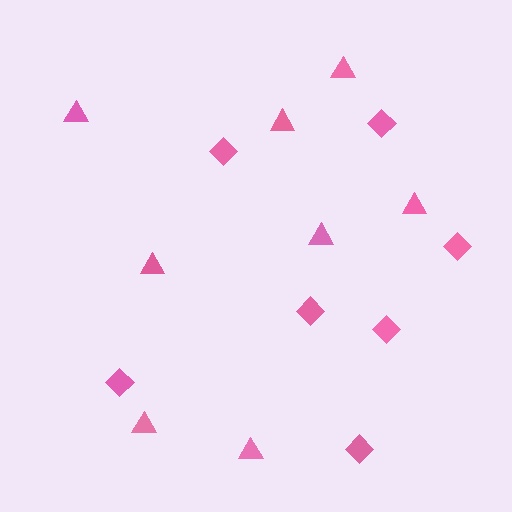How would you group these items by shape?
There are 2 groups: one group of triangles (8) and one group of diamonds (7).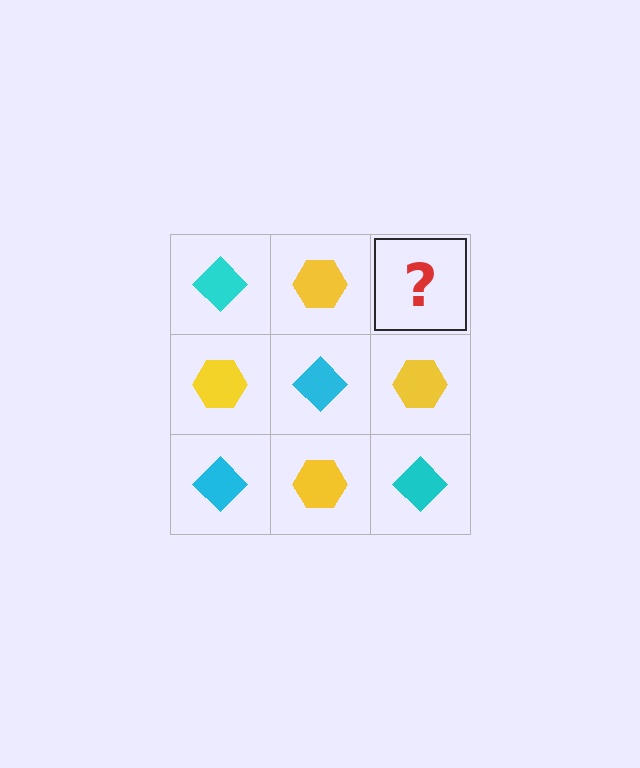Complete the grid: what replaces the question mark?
The question mark should be replaced with a cyan diamond.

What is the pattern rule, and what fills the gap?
The rule is that it alternates cyan diamond and yellow hexagon in a checkerboard pattern. The gap should be filled with a cyan diamond.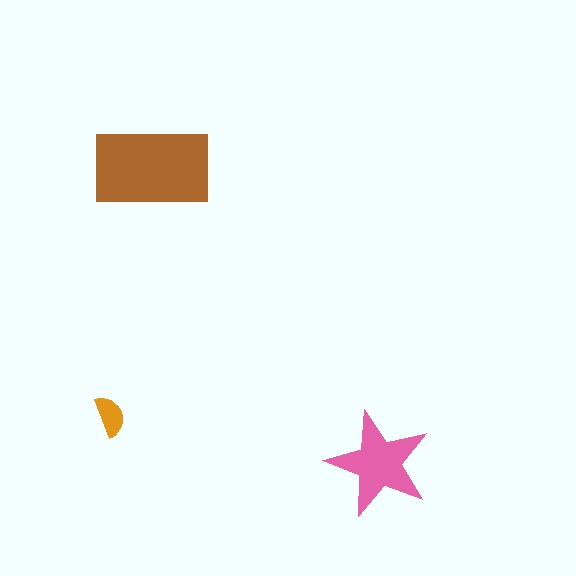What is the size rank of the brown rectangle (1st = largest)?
1st.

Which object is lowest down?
The pink star is bottommost.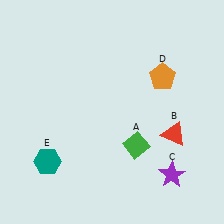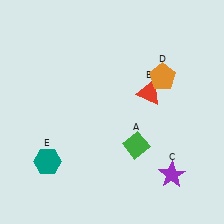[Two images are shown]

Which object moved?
The red triangle (B) moved up.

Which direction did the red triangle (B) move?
The red triangle (B) moved up.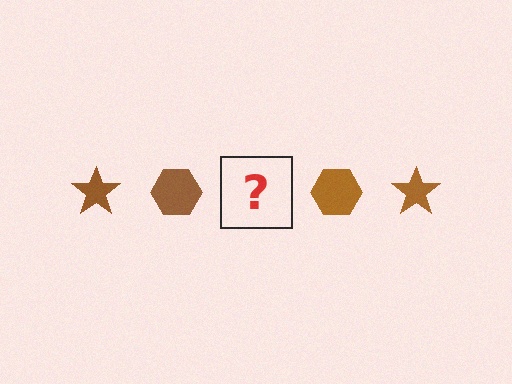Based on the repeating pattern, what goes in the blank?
The blank should be a brown star.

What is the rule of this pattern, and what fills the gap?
The rule is that the pattern cycles through star, hexagon shapes in brown. The gap should be filled with a brown star.